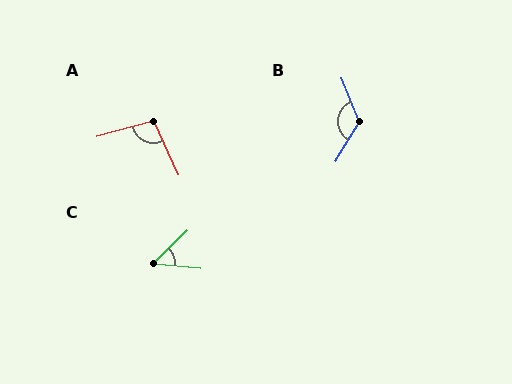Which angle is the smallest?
C, at approximately 50 degrees.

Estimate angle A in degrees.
Approximately 99 degrees.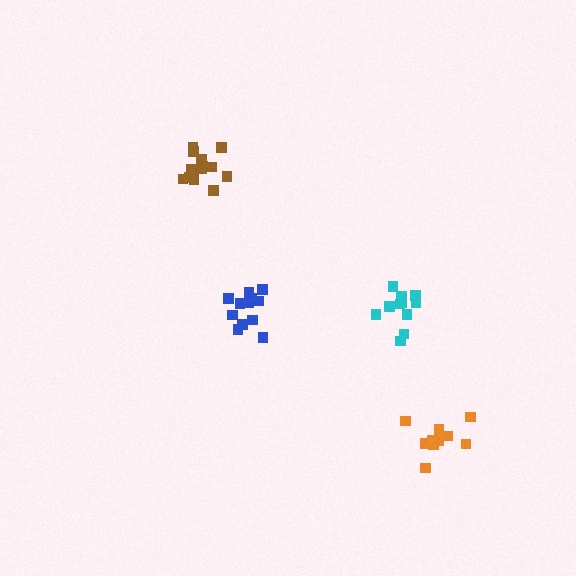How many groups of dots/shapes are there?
There are 4 groups.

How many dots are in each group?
Group 1: 13 dots, Group 2: 11 dots, Group 3: 11 dots, Group 4: 12 dots (47 total).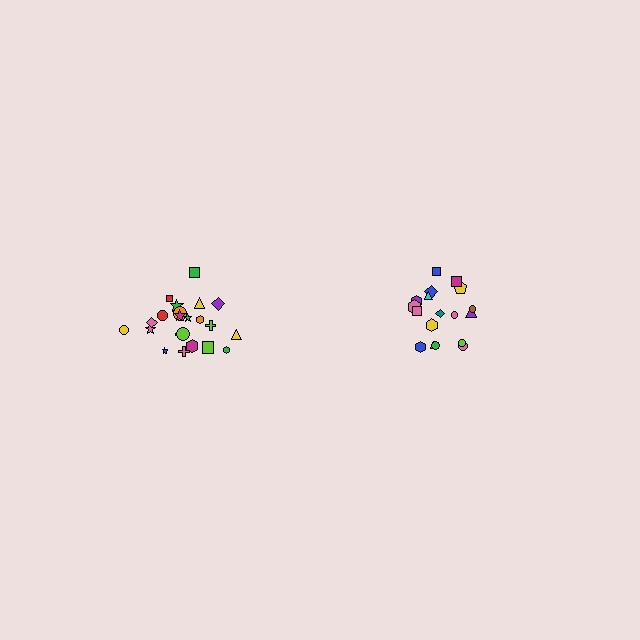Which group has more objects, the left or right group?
The left group.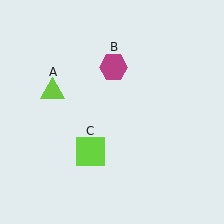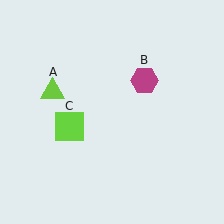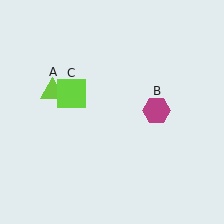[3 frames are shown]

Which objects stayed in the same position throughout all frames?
Lime triangle (object A) remained stationary.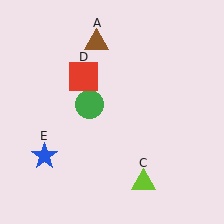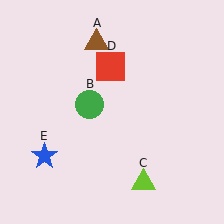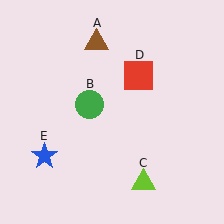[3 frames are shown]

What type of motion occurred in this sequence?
The red square (object D) rotated clockwise around the center of the scene.